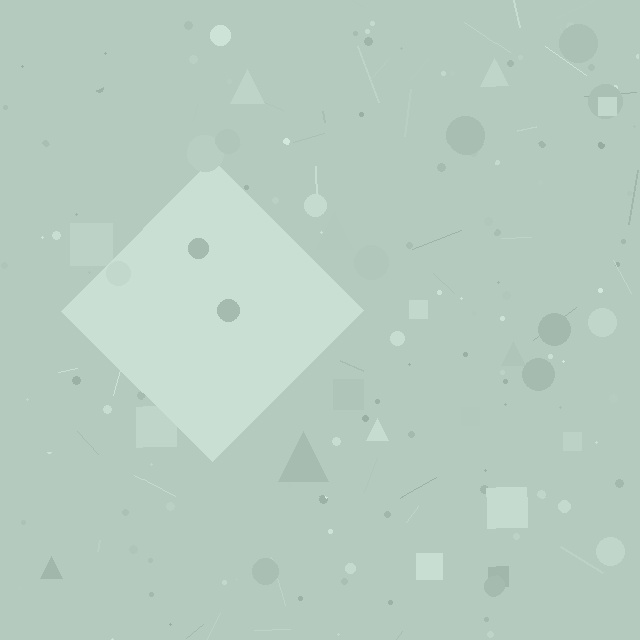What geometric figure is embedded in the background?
A diamond is embedded in the background.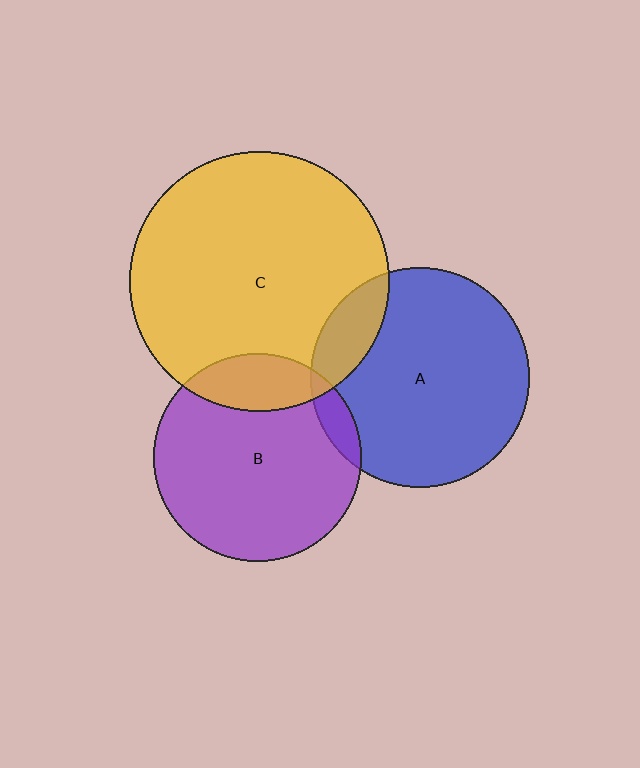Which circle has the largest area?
Circle C (yellow).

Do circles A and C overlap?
Yes.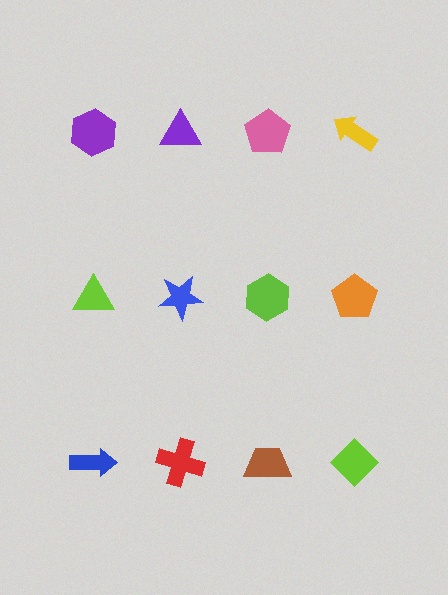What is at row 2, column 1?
A lime triangle.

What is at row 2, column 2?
A blue star.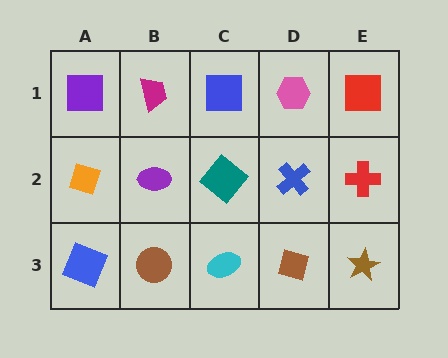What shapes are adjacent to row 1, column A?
An orange diamond (row 2, column A), a magenta trapezoid (row 1, column B).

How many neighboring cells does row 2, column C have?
4.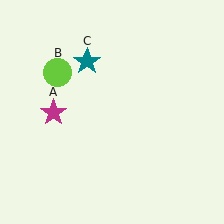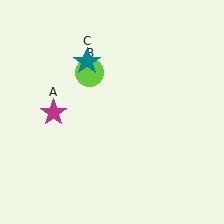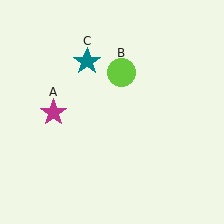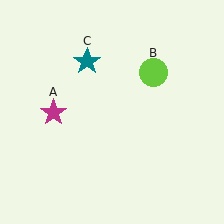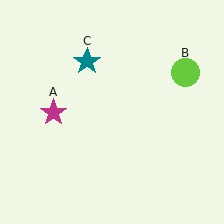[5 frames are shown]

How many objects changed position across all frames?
1 object changed position: lime circle (object B).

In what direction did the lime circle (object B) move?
The lime circle (object B) moved right.